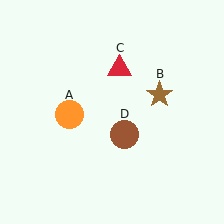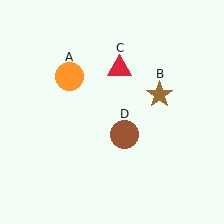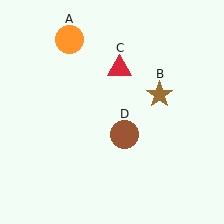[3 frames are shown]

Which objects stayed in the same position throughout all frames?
Brown star (object B) and red triangle (object C) and brown circle (object D) remained stationary.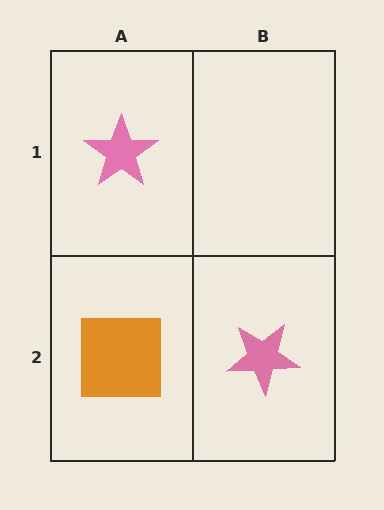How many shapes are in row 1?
1 shape.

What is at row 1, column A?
A pink star.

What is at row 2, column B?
A pink star.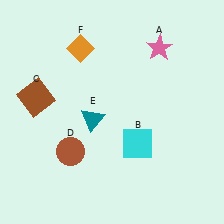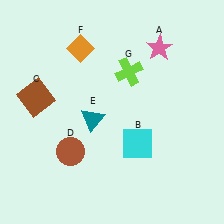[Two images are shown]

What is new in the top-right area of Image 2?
A lime cross (G) was added in the top-right area of Image 2.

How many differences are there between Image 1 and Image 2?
There is 1 difference between the two images.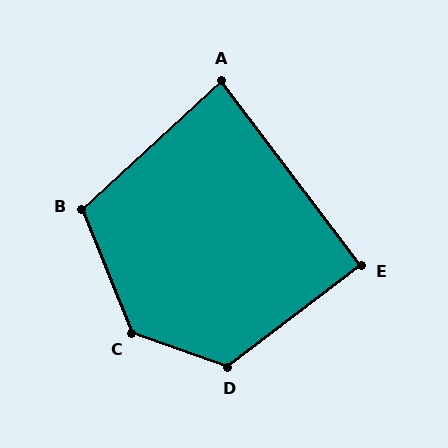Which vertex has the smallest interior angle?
A, at approximately 84 degrees.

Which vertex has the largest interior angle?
C, at approximately 131 degrees.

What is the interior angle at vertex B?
Approximately 111 degrees (obtuse).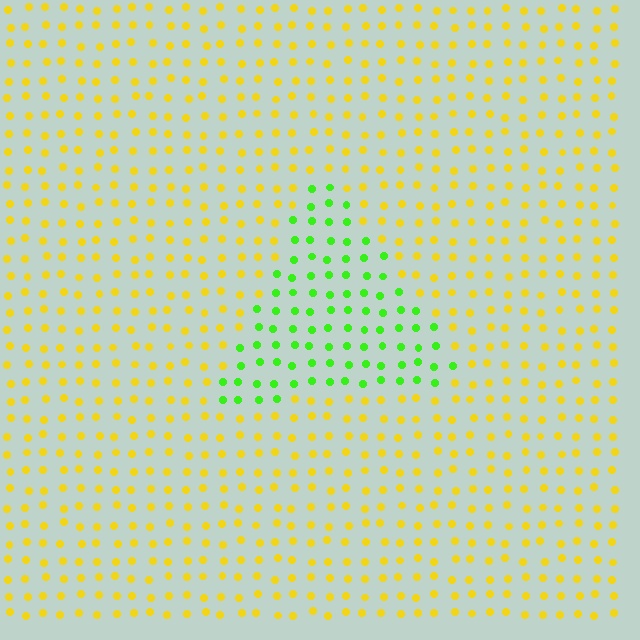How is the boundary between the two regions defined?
The boundary is defined purely by a slight shift in hue (about 59 degrees). Spacing, size, and orientation are identical on both sides.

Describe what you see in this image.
The image is filled with small yellow elements in a uniform arrangement. A triangle-shaped region is visible where the elements are tinted to a slightly different hue, forming a subtle color boundary.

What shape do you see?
I see a triangle.